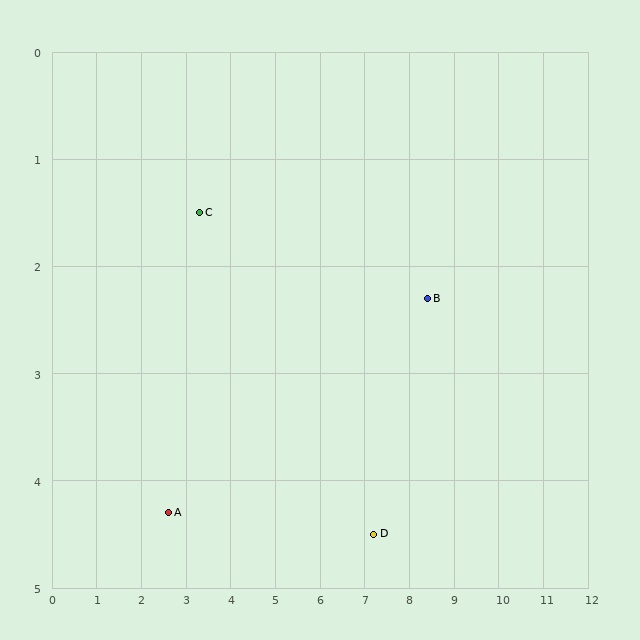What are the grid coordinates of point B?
Point B is at approximately (8.4, 2.3).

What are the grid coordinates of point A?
Point A is at approximately (2.6, 4.3).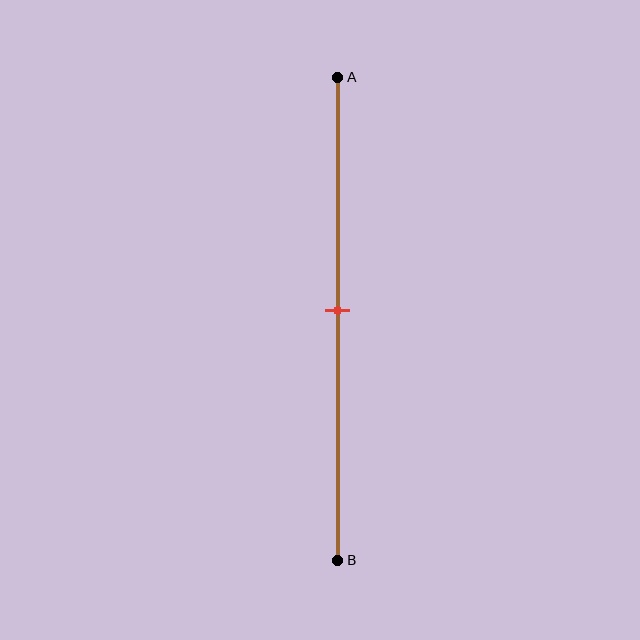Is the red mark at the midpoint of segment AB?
Yes, the mark is approximately at the midpoint.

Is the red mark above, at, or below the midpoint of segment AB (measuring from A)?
The red mark is approximately at the midpoint of segment AB.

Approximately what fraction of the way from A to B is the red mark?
The red mark is approximately 50% of the way from A to B.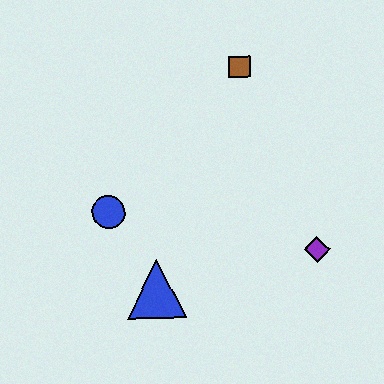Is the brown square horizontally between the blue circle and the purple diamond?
Yes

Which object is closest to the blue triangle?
The blue circle is closest to the blue triangle.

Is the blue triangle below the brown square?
Yes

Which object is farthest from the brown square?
The blue triangle is farthest from the brown square.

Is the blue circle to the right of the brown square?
No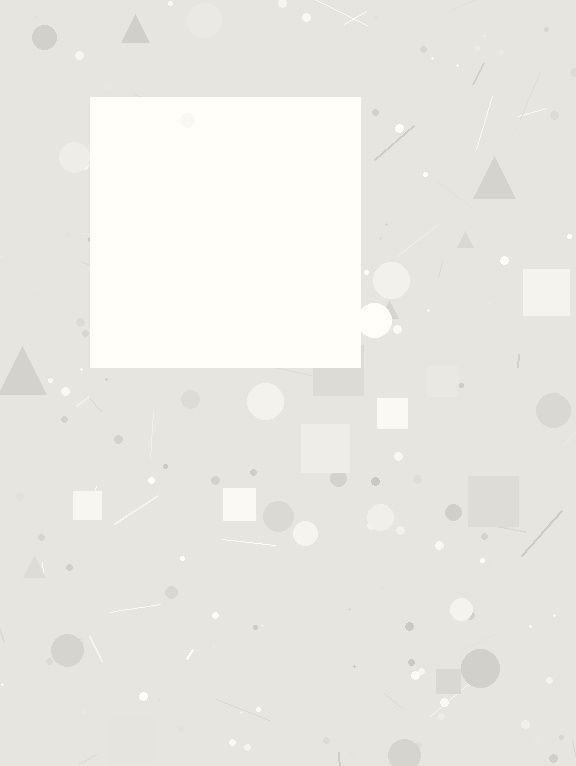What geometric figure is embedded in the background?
A square is embedded in the background.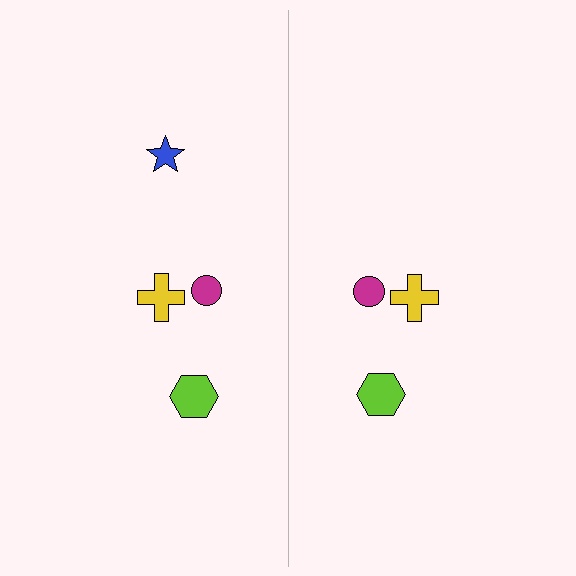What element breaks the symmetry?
A blue star is missing from the right side.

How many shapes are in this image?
There are 7 shapes in this image.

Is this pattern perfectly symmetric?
No, the pattern is not perfectly symmetric. A blue star is missing from the right side.